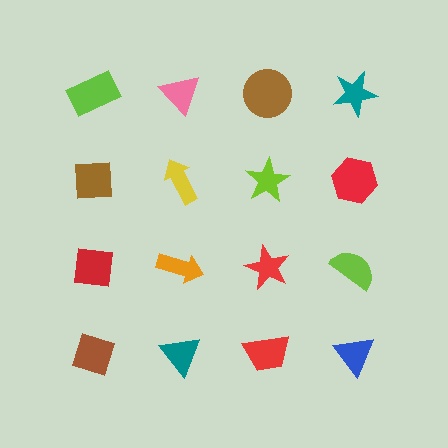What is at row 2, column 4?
A red hexagon.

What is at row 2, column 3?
A lime star.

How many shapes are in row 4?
4 shapes.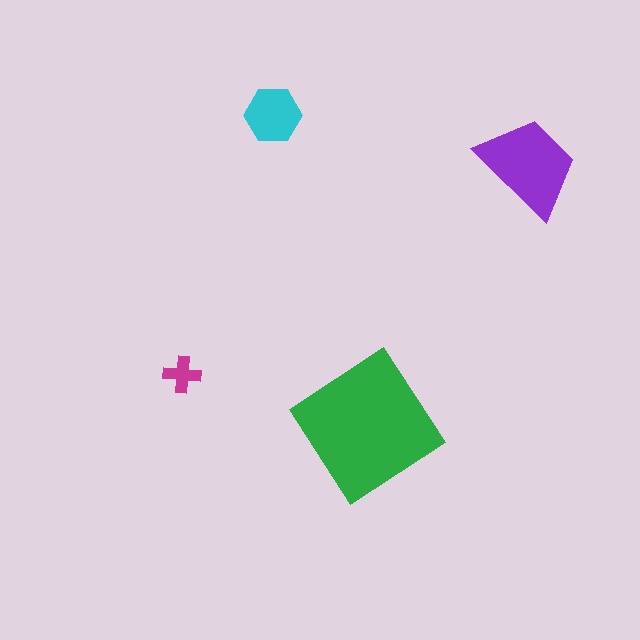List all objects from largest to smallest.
The green diamond, the purple trapezoid, the cyan hexagon, the magenta cross.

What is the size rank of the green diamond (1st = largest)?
1st.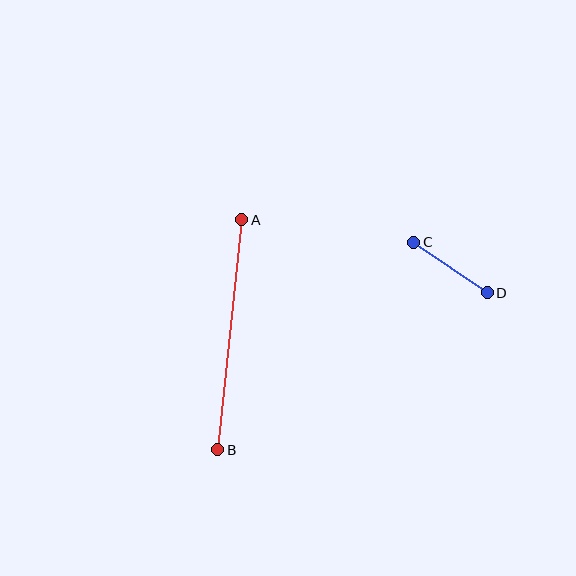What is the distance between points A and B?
The distance is approximately 231 pixels.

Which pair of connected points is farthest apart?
Points A and B are farthest apart.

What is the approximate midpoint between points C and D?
The midpoint is at approximately (450, 268) pixels.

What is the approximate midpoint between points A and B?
The midpoint is at approximately (230, 335) pixels.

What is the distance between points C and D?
The distance is approximately 89 pixels.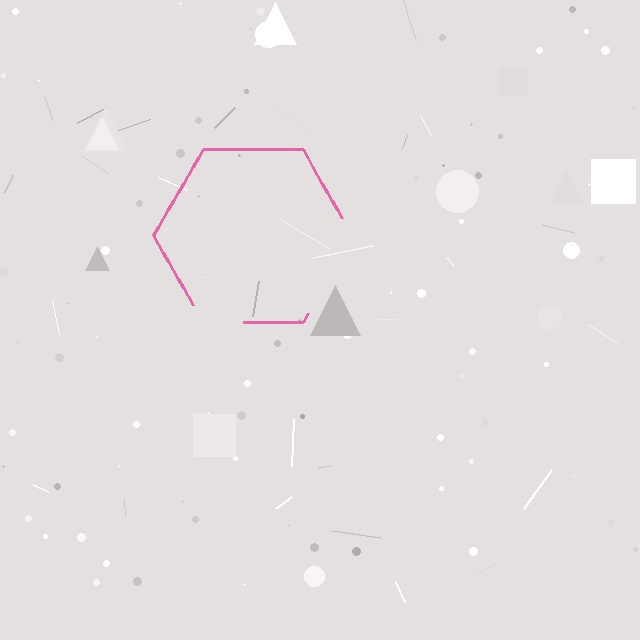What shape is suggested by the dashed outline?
The dashed outline suggests a hexagon.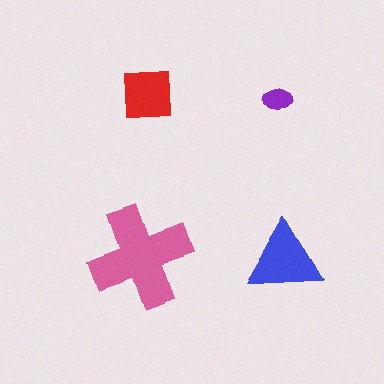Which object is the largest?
The pink cross.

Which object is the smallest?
The purple ellipse.